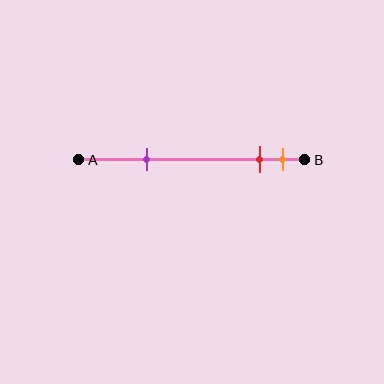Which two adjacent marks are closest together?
The red and orange marks are the closest adjacent pair.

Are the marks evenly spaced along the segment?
No, the marks are not evenly spaced.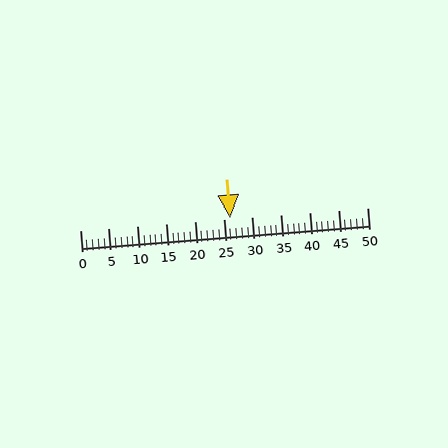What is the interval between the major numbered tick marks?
The major tick marks are spaced 5 units apart.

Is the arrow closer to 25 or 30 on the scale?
The arrow is closer to 25.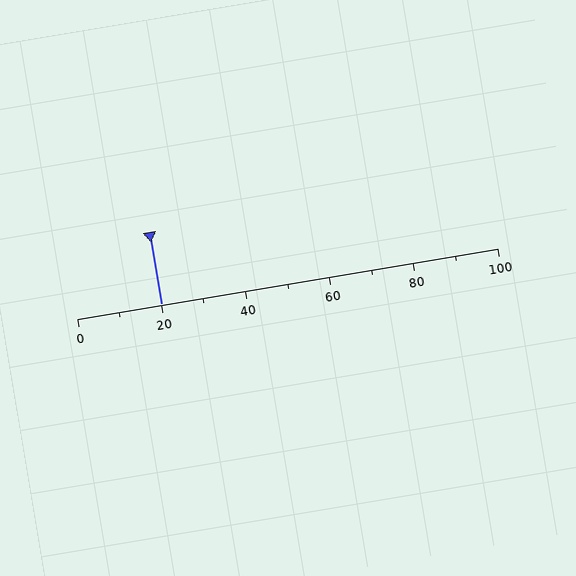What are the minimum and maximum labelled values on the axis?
The axis runs from 0 to 100.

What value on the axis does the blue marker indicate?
The marker indicates approximately 20.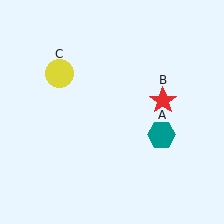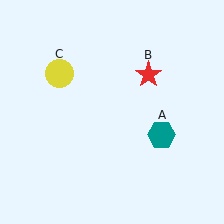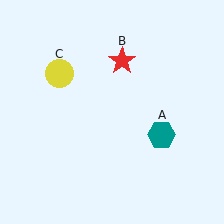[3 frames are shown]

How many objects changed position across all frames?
1 object changed position: red star (object B).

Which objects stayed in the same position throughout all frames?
Teal hexagon (object A) and yellow circle (object C) remained stationary.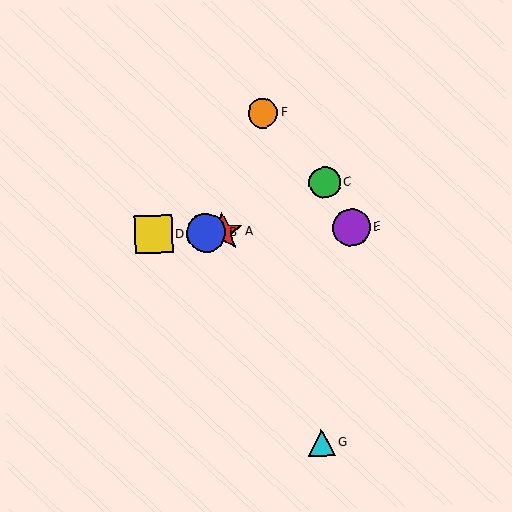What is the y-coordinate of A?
Object A is at y≈232.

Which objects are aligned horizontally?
Objects A, B, D, E are aligned horizontally.